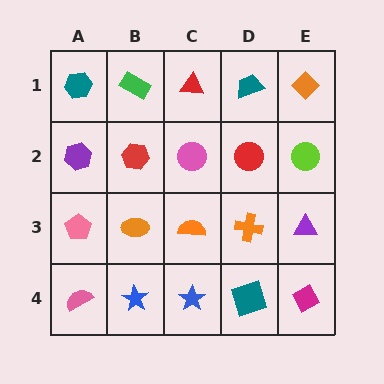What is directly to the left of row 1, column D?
A red triangle.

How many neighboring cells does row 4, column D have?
3.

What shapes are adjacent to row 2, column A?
A teal hexagon (row 1, column A), a pink pentagon (row 3, column A), a red hexagon (row 2, column B).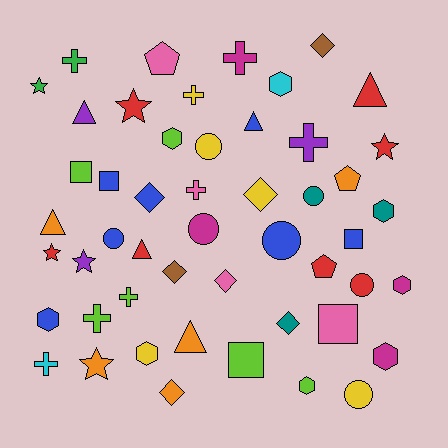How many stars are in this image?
There are 6 stars.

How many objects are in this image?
There are 50 objects.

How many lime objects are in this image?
There are 6 lime objects.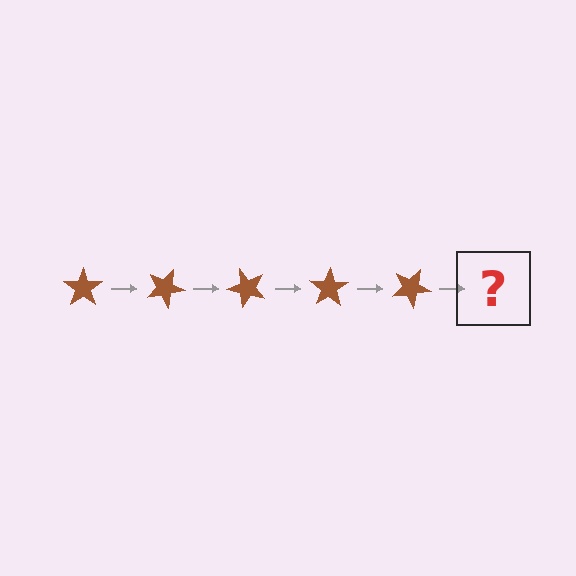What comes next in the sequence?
The next element should be a brown star rotated 125 degrees.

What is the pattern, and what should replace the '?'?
The pattern is that the star rotates 25 degrees each step. The '?' should be a brown star rotated 125 degrees.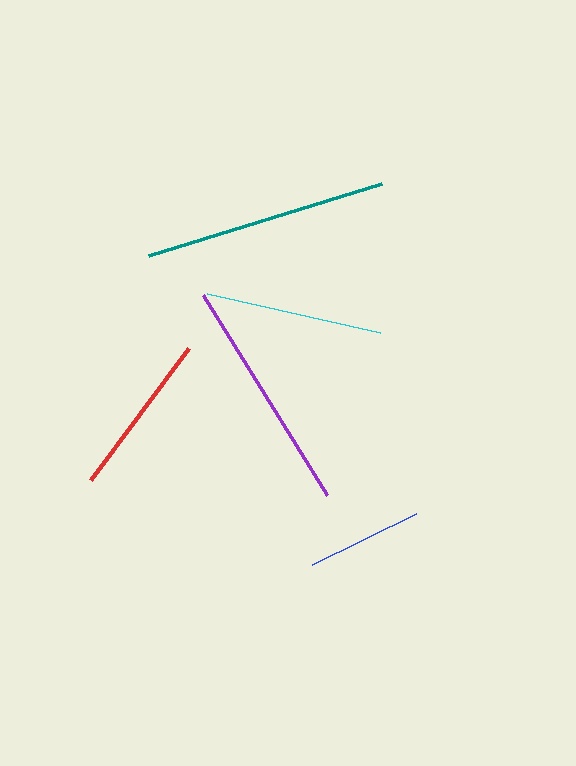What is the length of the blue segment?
The blue segment is approximately 117 pixels long.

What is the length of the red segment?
The red segment is approximately 164 pixels long.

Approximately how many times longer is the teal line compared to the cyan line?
The teal line is approximately 1.4 times the length of the cyan line.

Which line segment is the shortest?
The blue line is the shortest at approximately 117 pixels.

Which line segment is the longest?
The teal line is the longest at approximately 244 pixels.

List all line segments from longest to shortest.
From longest to shortest: teal, purple, cyan, red, blue.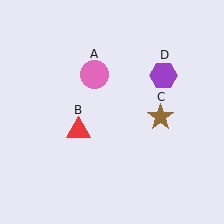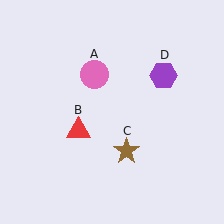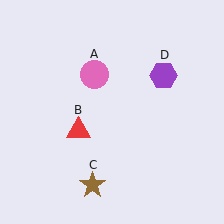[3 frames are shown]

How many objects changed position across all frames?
1 object changed position: brown star (object C).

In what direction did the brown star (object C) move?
The brown star (object C) moved down and to the left.